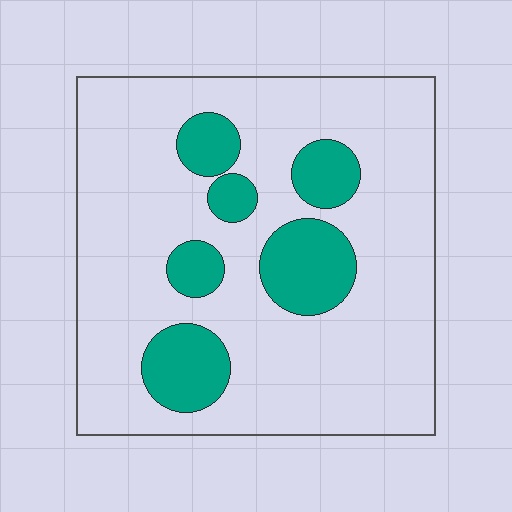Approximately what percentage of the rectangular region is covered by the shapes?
Approximately 20%.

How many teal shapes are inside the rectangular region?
6.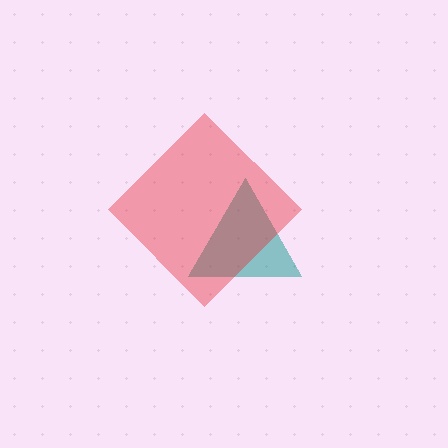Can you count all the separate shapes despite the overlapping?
Yes, there are 2 separate shapes.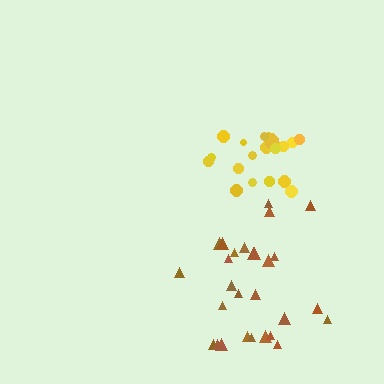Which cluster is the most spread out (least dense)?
Brown.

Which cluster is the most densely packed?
Yellow.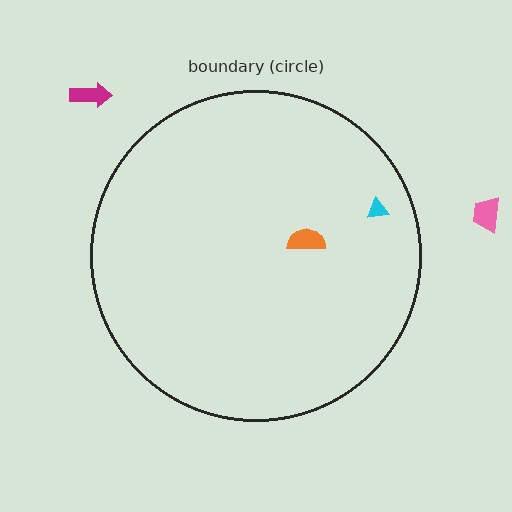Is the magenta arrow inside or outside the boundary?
Outside.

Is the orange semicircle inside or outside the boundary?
Inside.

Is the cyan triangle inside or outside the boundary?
Inside.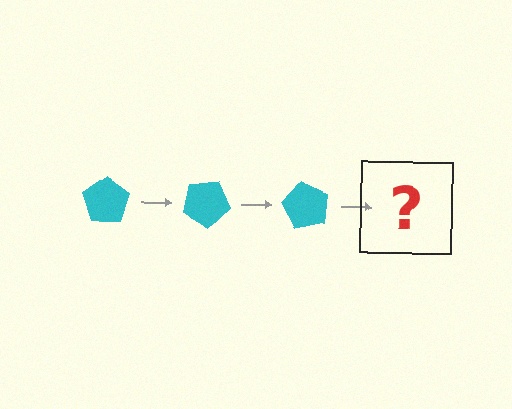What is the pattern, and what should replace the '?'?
The pattern is that the pentagon rotates 30 degrees each step. The '?' should be a cyan pentagon rotated 90 degrees.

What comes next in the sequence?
The next element should be a cyan pentagon rotated 90 degrees.